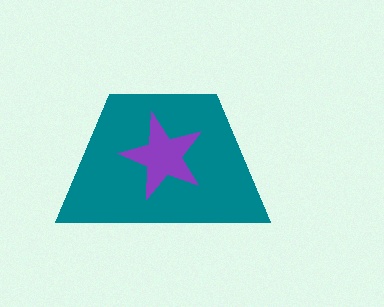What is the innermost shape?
The purple star.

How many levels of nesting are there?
2.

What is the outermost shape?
The teal trapezoid.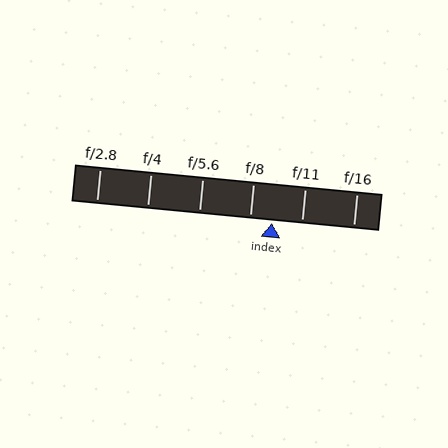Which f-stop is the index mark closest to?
The index mark is closest to f/8.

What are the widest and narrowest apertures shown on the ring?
The widest aperture shown is f/2.8 and the narrowest is f/16.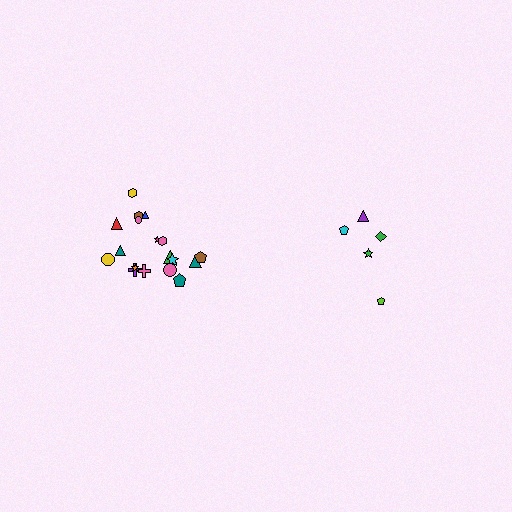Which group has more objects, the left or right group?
The left group.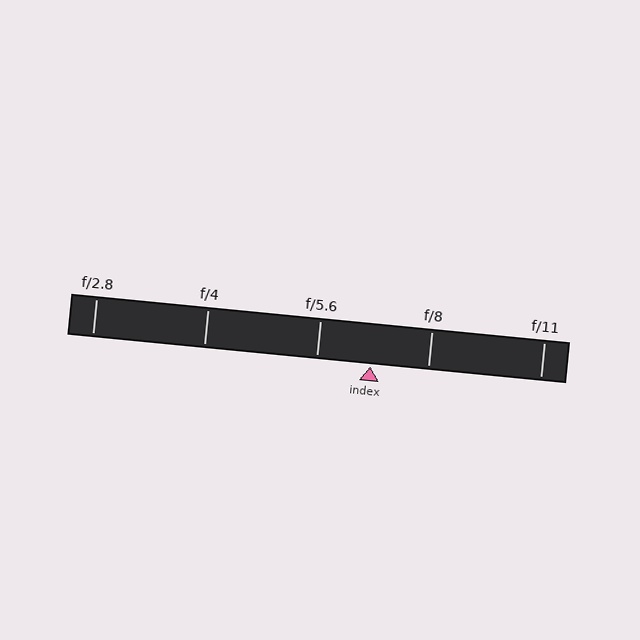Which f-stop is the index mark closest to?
The index mark is closest to f/5.6.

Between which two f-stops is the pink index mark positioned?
The index mark is between f/5.6 and f/8.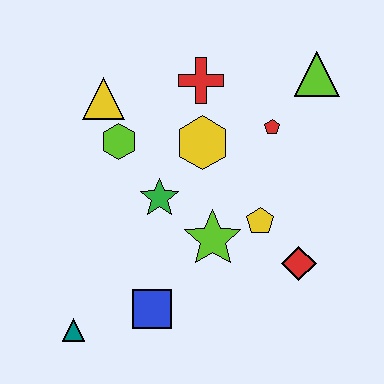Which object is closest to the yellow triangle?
The lime hexagon is closest to the yellow triangle.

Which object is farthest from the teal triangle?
The lime triangle is farthest from the teal triangle.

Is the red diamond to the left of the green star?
No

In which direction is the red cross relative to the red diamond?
The red cross is above the red diamond.